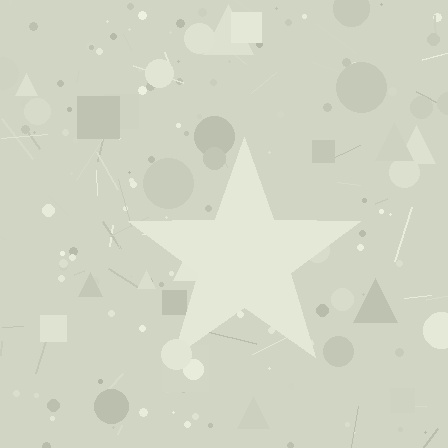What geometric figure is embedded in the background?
A star is embedded in the background.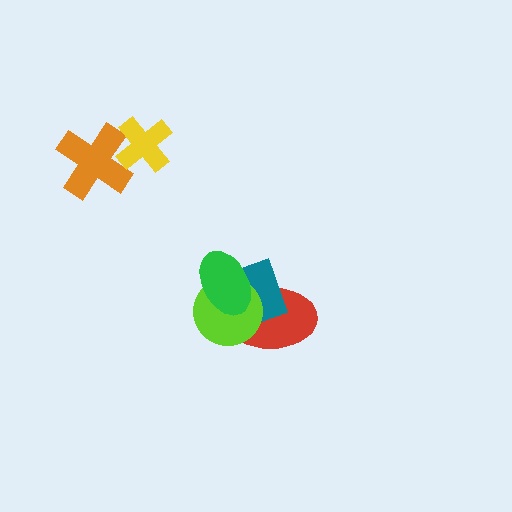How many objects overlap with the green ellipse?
3 objects overlap with the green ellipse.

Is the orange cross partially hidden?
Yes, it is partially covered by another shape.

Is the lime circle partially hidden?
Yes, it is partially covered by another shape.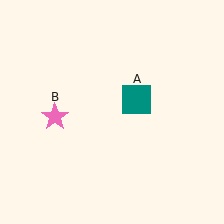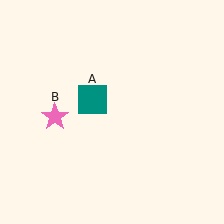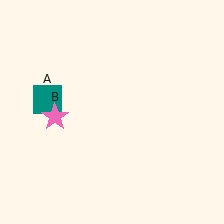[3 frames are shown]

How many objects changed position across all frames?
1 object changed position: teal square (object A).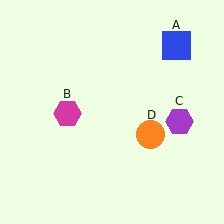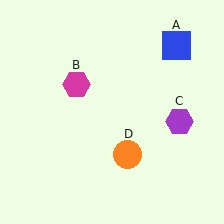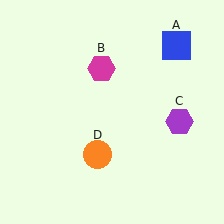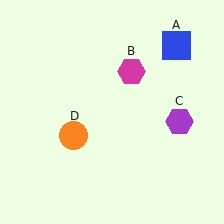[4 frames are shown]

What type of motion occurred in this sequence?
The magenta hexagon (object B), orange circle (object D) rotated clockwise around the center of the scene.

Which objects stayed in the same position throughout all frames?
Blue square (object A) and purple hexagon (object C) remained stationary.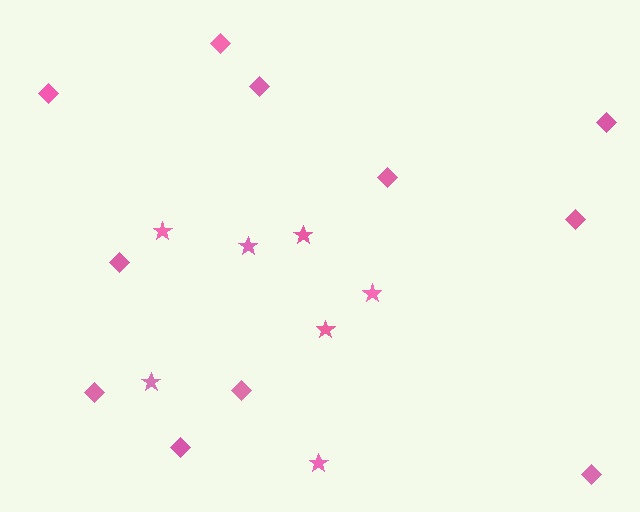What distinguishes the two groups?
There are 2 groups: one group of stars (7) and one group of diamonds (11).